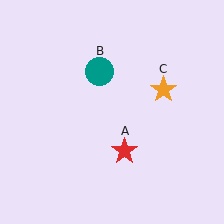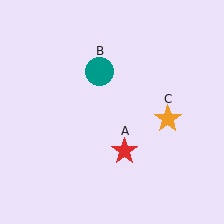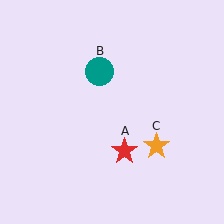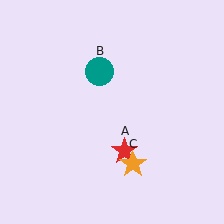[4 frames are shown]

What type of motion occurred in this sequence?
The orange star (object C) rotated clockwise around the center of the scene.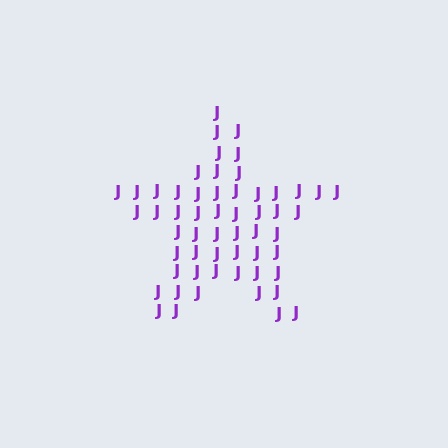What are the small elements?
The small elements are letter J's.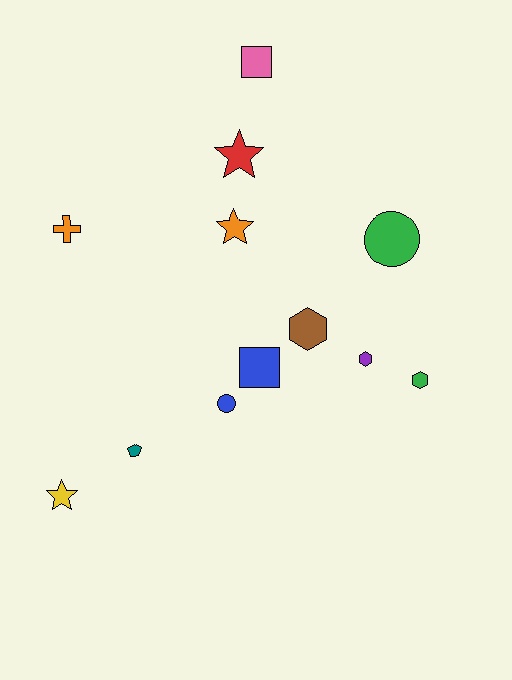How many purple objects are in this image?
There is 1 purple object.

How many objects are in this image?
There are 12 objects.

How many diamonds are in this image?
There are no diamonds.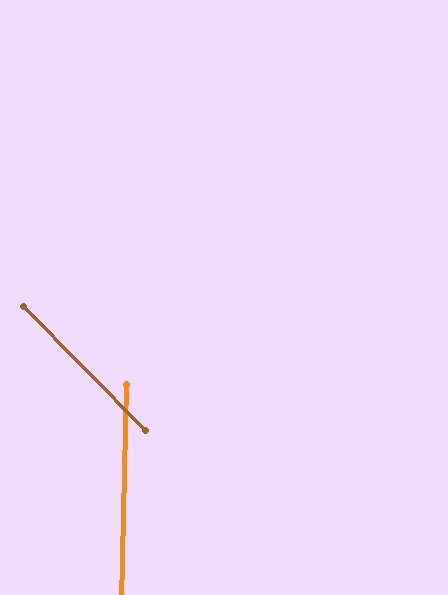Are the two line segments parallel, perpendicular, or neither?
Neither parallel nor perpendicular — they differ by about 46°.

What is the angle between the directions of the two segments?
Approximately 46 degrees.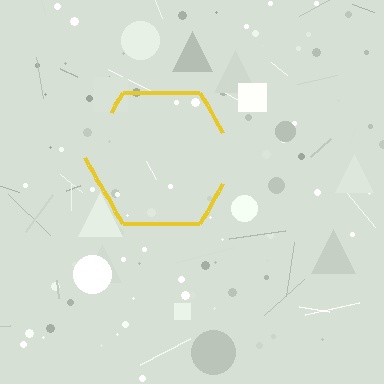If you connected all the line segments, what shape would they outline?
They would outline a hexagon.